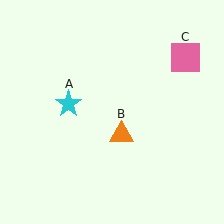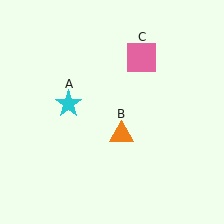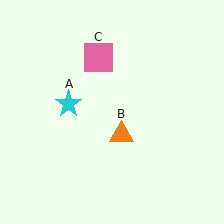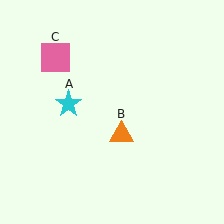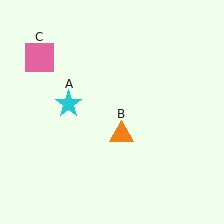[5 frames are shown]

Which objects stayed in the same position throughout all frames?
Cyan star (object A) and orange triangle (object B) remained stationary.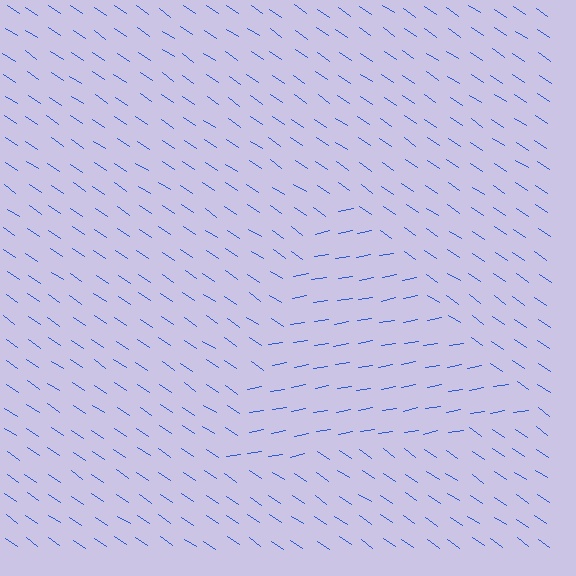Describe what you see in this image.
The image is filled with small blue line segments. A triangle region in the image has lines oriented differently from the surrounding lines, creating a visible texture boundary.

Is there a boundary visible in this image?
Yes, there is a texture boundary formed by a change in line orientation.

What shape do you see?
I see a triangle.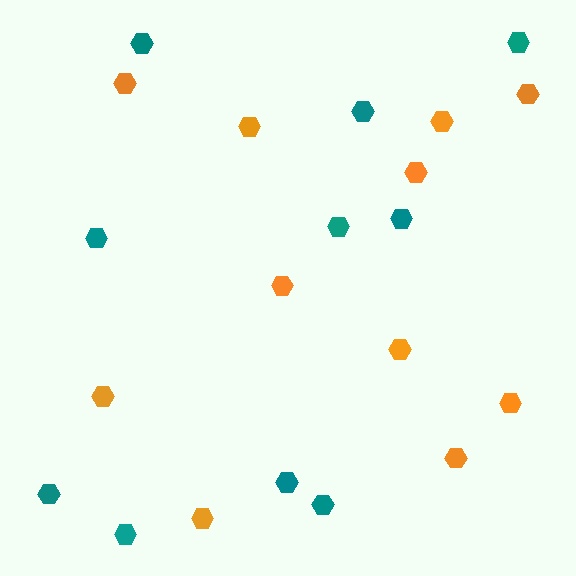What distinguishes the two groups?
There are 2 groups: one group of teal hexagons (10) and one group of orange hexagons (11).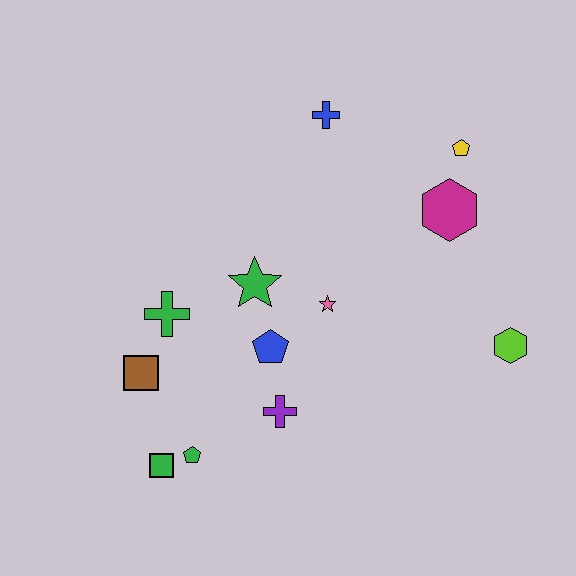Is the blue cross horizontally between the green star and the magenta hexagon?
Yes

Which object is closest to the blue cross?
The yellow pentagon is closest to the blue cross.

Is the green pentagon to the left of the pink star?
Yes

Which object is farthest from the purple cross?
The yellow pentagon is farthest from the purple cross.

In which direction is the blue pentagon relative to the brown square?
The blue pentagon is to the right of the brown square.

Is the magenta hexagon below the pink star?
No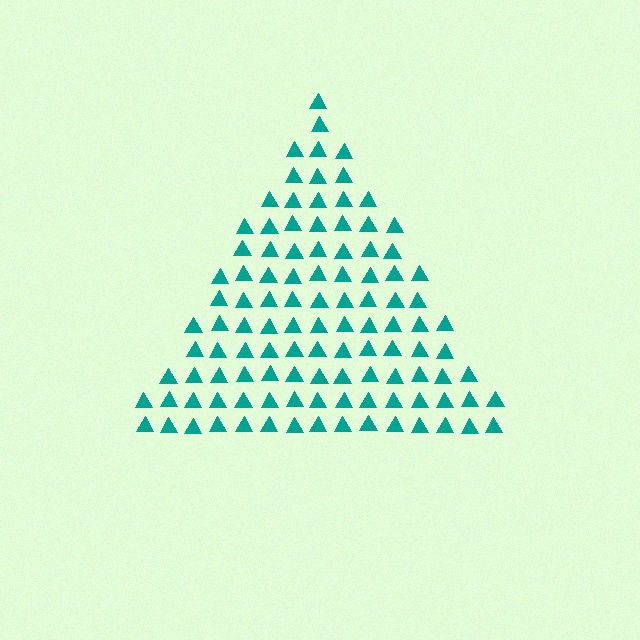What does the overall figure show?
The overall figure shows a triangle.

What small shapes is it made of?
It is made of small triangles.